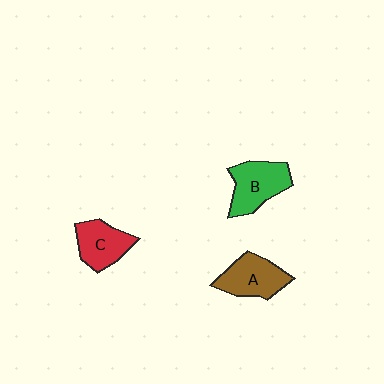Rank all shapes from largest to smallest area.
From largest to smallest: B (green), A (brown), C (red).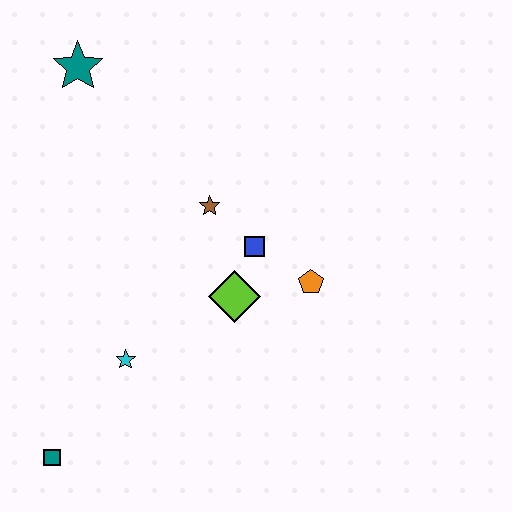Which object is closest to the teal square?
The cyan star is closest to the teal square.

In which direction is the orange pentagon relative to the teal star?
The orange pentagon is to the right of the teal star.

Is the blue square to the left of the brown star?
No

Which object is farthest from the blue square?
The teal square is farthest from the blue square.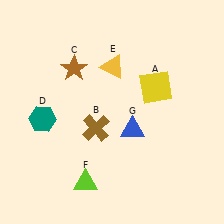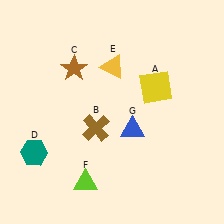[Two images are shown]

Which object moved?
The teal hexagon (D) moved down.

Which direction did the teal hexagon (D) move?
The teal hexagon (D) moved down.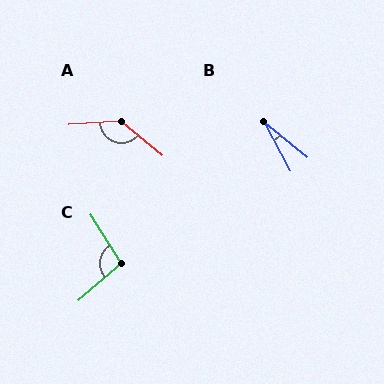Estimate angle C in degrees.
Approximately 98 degrees.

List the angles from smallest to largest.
B (22°), C (98°), A (136°).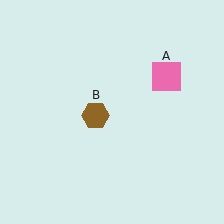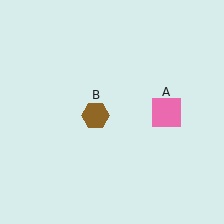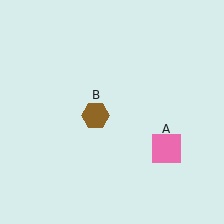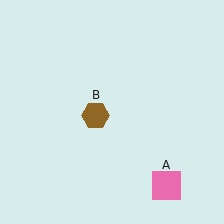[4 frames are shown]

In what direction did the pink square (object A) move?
The pink square (object A) moved down.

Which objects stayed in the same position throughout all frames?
Brown hexagon (object B) remained stationary.